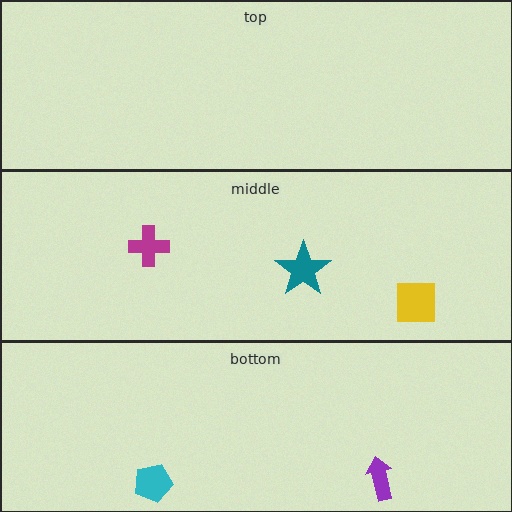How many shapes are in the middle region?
3.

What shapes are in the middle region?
The magenta cross, the teal star, the yellow square.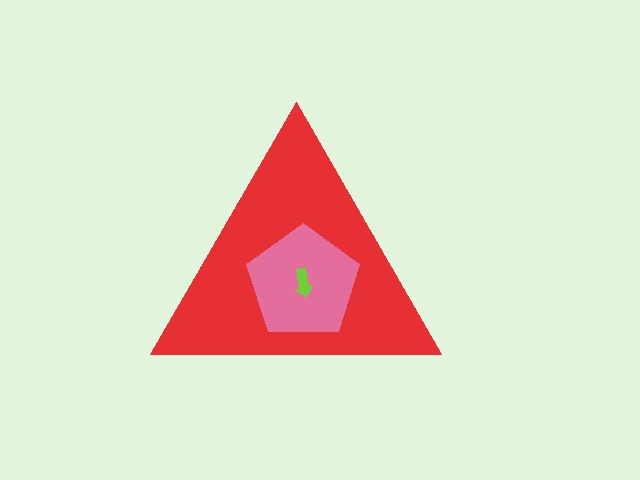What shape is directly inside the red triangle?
The pink pentagon.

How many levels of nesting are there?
3.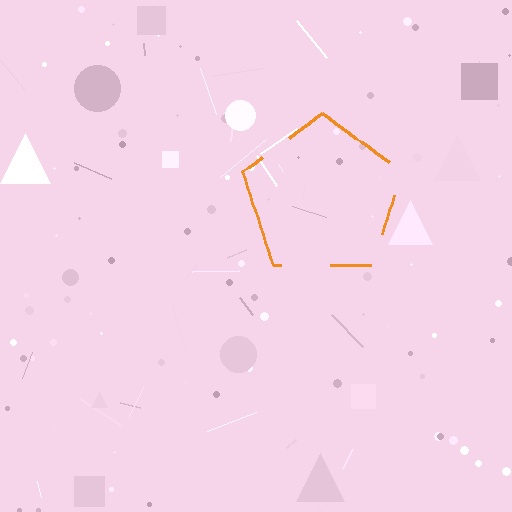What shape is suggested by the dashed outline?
The dashed outline suggests a pentagon.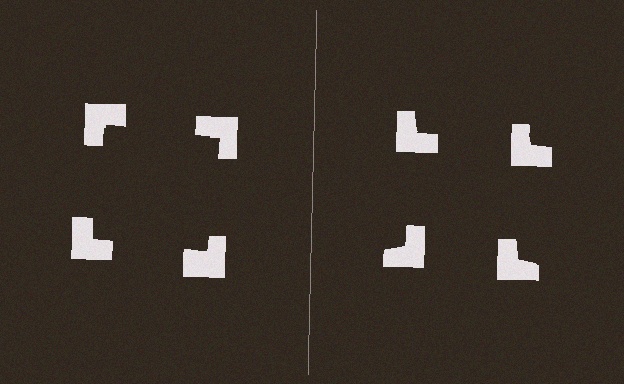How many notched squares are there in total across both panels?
8 — 4 on each side.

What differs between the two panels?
The notched squares are positioned identically on both sides; only the wedge orientations differ. On the left they align to a square; on the right they are misaligned.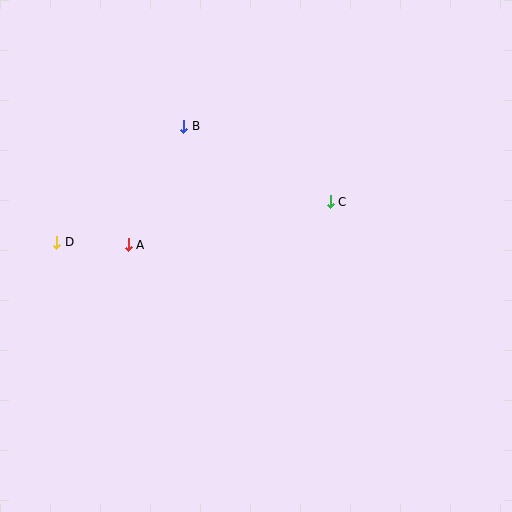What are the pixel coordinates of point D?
Point D is at (57, 242).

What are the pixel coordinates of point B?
Point B is at (184, 126).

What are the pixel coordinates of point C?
Point C is at (330, 202).